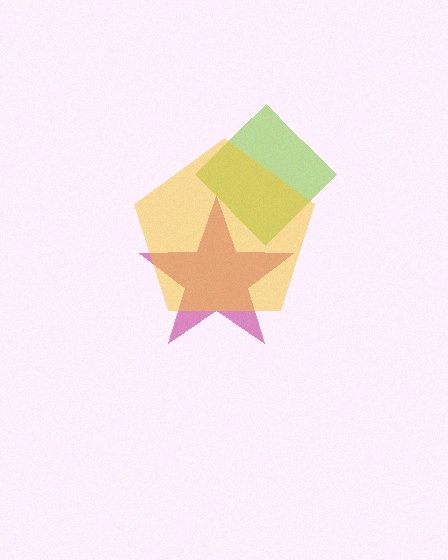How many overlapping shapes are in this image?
There are 3 overlapping shapes in the image.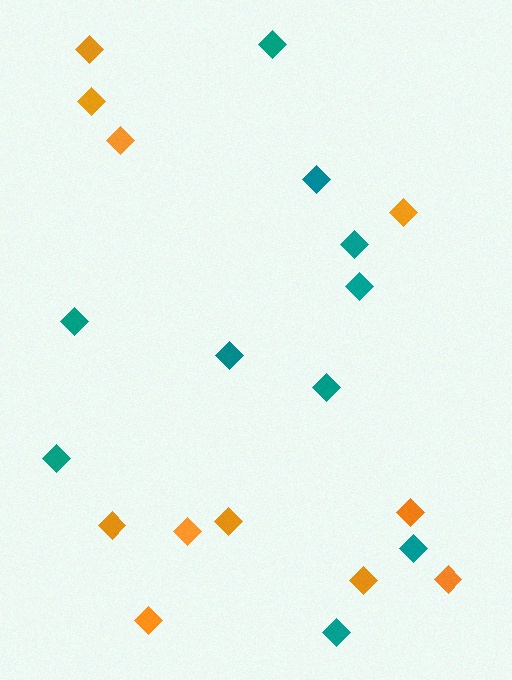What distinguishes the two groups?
There are 2 groups: one group of teal diamonds (10) and one group of orange diamonds (11).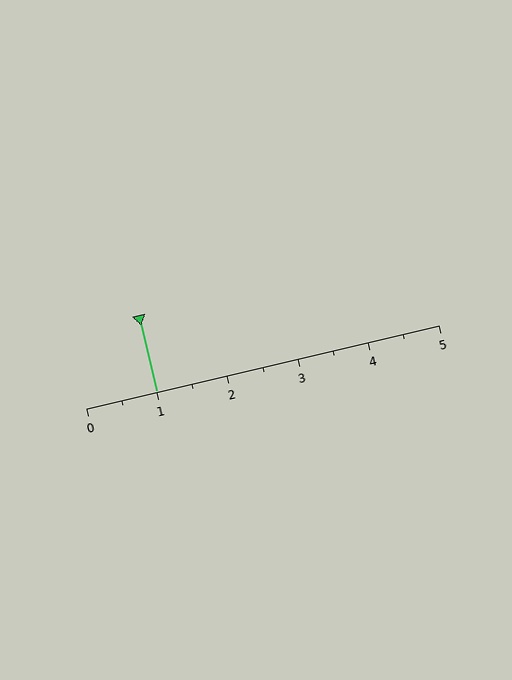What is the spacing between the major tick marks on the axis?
The major ticks are spaced 1 apart.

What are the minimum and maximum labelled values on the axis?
The axis runs from 0 to 5.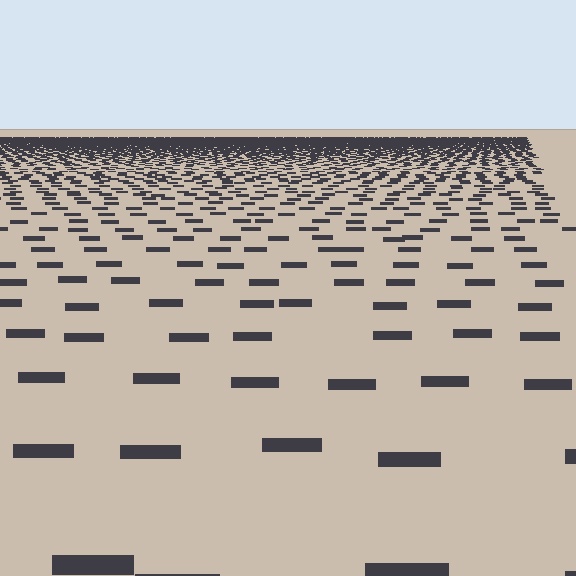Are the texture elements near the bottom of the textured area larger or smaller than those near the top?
Larger. Near the bottom, elements are closer to the viewer and appear at a bigger on-screen size.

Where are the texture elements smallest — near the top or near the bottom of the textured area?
Near the top.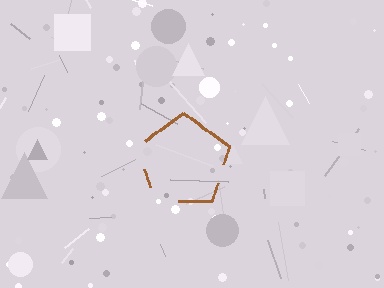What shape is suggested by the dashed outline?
The dashed outline suggests a pentagon.